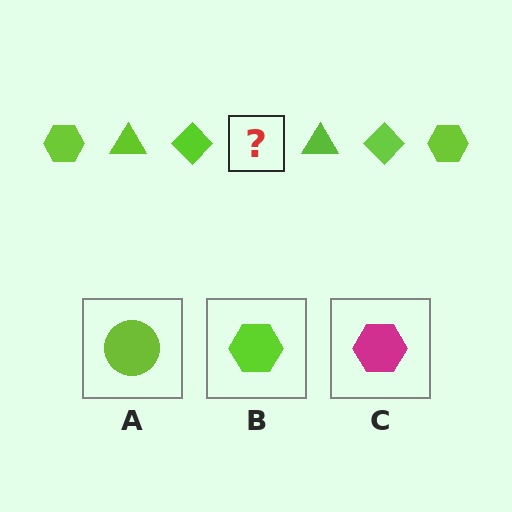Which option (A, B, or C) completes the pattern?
B.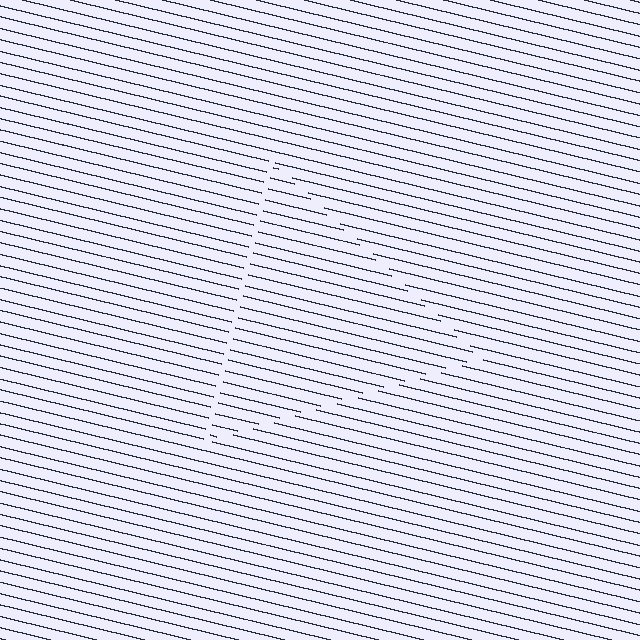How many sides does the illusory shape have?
3 sides — the line-ends trace a triangle.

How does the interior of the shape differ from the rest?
The interior of the shape contains the same grating, shifted by half a period — the contour is defined by the phase discontinuity where line-ends from the inner and outer gratings abut.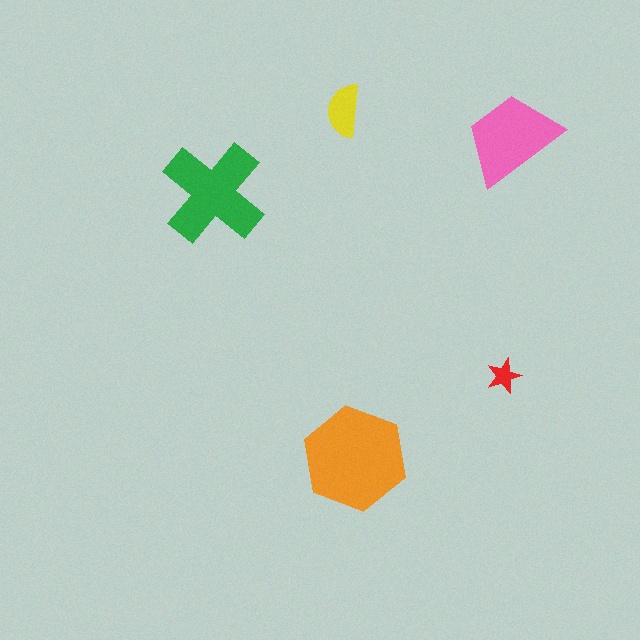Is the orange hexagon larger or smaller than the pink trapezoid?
Larger.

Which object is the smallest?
The red star.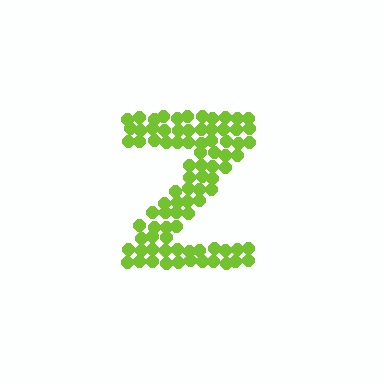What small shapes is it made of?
It is made of small circles.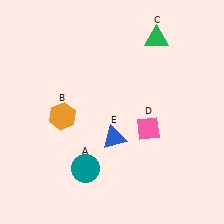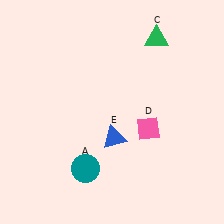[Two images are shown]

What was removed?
The orange hexagon (B) was removed in Image 2.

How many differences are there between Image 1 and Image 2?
There is 1 difference between the two images.